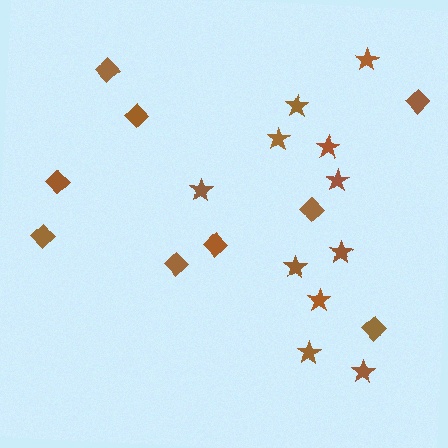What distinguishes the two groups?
There are 2 groups: one group of diamonds (9) and one group of stars (11).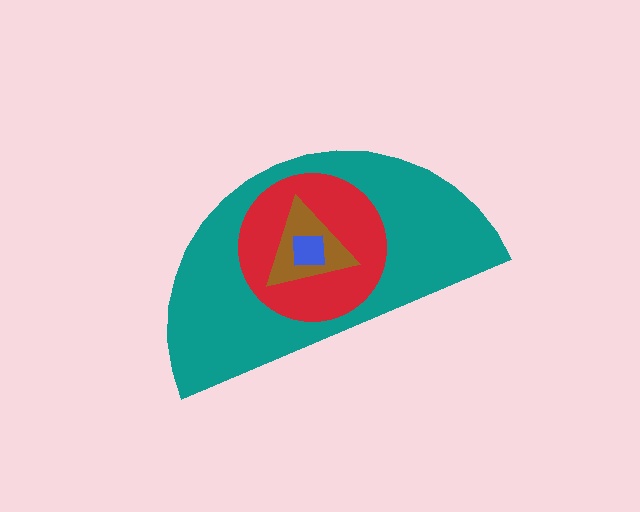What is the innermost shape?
The blue square.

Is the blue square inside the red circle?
Yes.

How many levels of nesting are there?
4.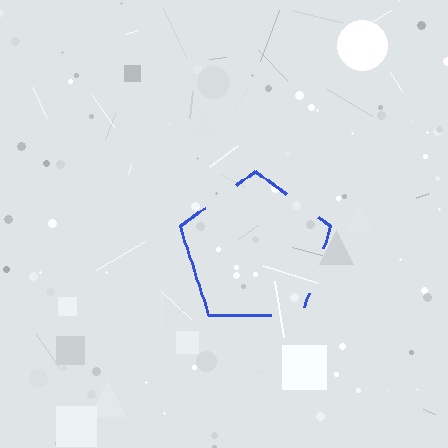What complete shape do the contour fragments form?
The contour fragments form a pentagon.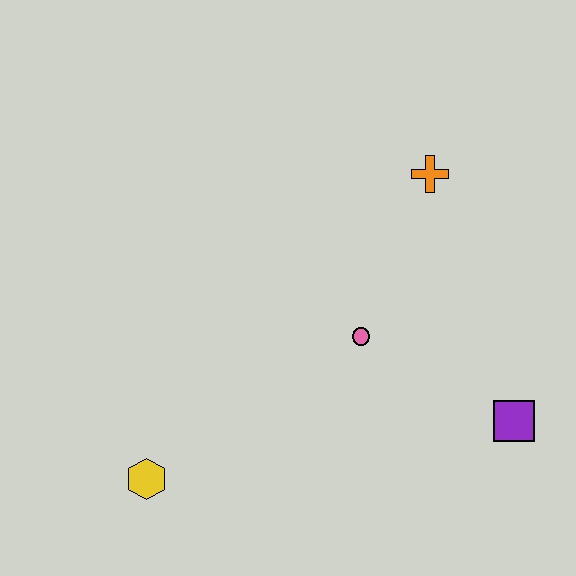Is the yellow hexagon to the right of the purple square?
No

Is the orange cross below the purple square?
No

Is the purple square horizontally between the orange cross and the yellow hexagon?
No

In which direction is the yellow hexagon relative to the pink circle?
The yellow hexagon is to the left of the pink circle.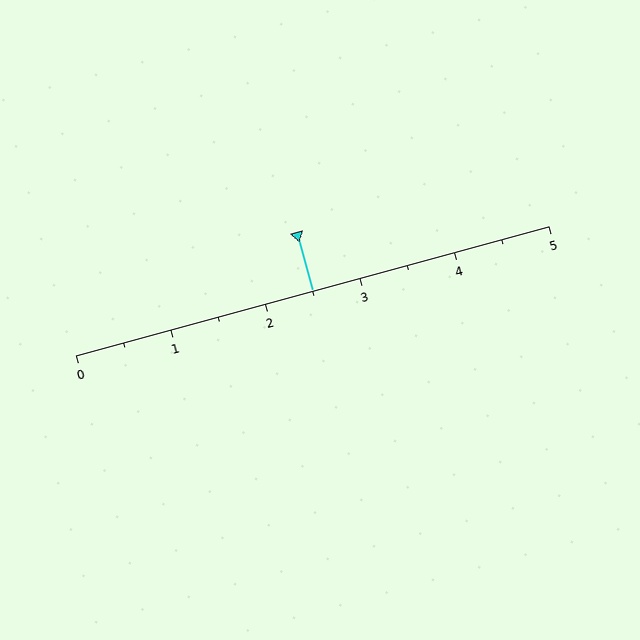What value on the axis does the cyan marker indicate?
The marker indicates approximately 2.5.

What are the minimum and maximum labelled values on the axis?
The axis runs from 0 to 5.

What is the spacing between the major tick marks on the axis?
The major ticks are spaced 1 apart.